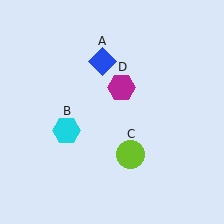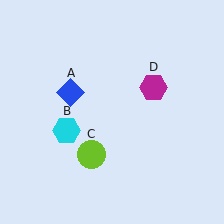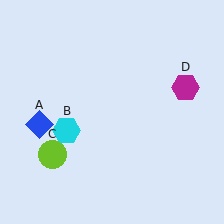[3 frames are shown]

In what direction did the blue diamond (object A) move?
The blue diamond (object A) moved down and to the left.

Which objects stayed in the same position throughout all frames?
Cyan hexagon (object B) remained stationary.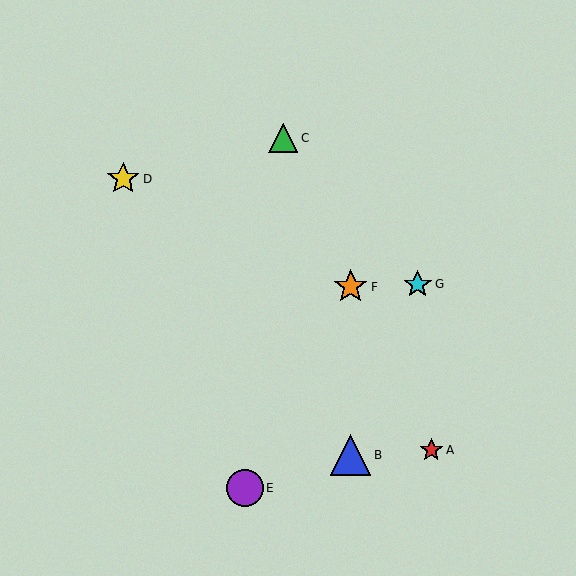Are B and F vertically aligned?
Yes, both are at x≈351.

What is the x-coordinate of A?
Object A is at x≈431.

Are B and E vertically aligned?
No, B is at x≈351 and E is at x≈245.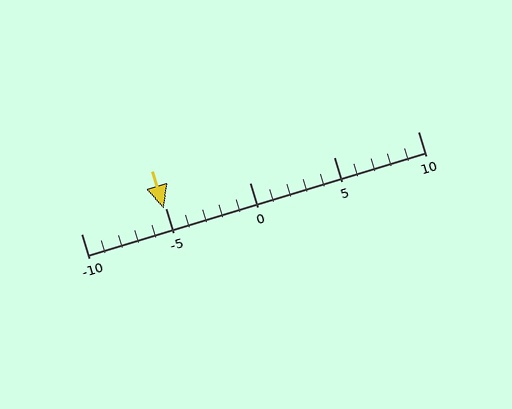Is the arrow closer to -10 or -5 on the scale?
The arrow is closer to -5.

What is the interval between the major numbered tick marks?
The major tick marks are spaced 5 units apart.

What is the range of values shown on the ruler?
The ruler shows values from -10 to 10.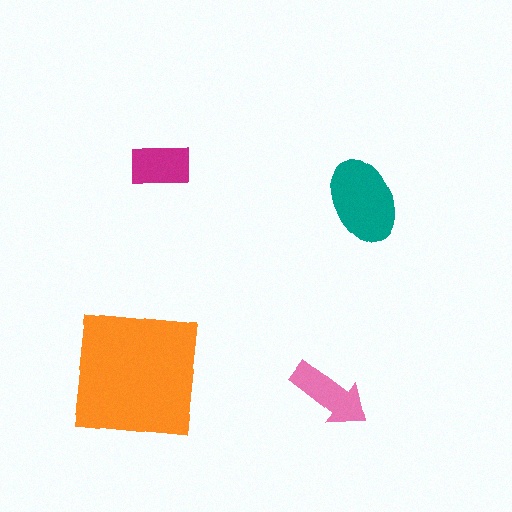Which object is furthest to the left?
The orange square is leftmost.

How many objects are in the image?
There are 4 objects in the image.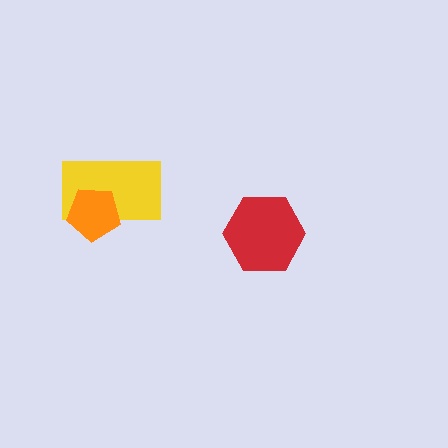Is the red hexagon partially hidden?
No, no other shape covers it.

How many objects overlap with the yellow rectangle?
1 object overlaps with the yellow rectangle.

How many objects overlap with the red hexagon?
0 objects overlap with the red hexagon.